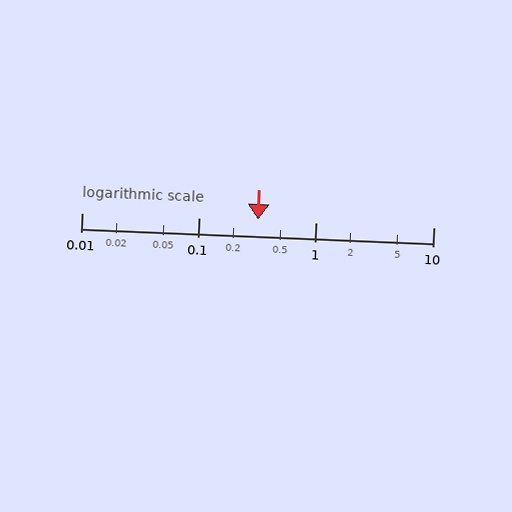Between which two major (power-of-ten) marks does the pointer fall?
The pointer is between 0.1 and 1.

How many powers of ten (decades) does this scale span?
The scale spans 3 decades, from 0.01 to 10.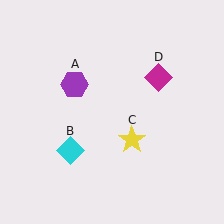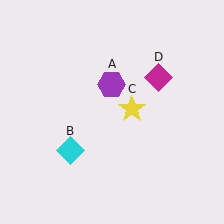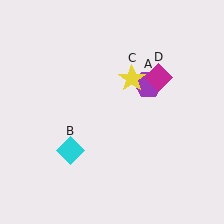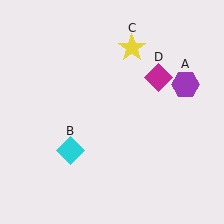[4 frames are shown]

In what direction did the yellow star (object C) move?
The yellow star (object C) moved up.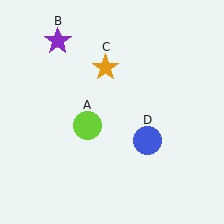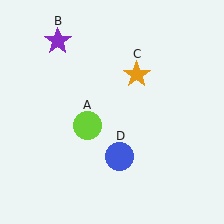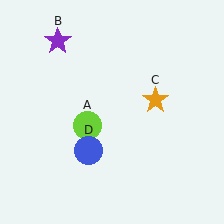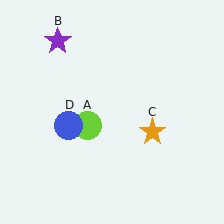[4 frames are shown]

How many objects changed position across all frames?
2 objects changed position: orange star (object C), blue circle (object D).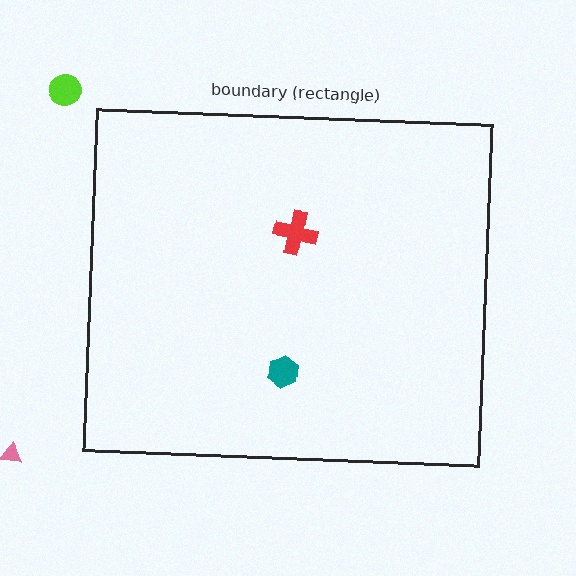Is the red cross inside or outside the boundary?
Inside.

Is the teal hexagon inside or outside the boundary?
Inside.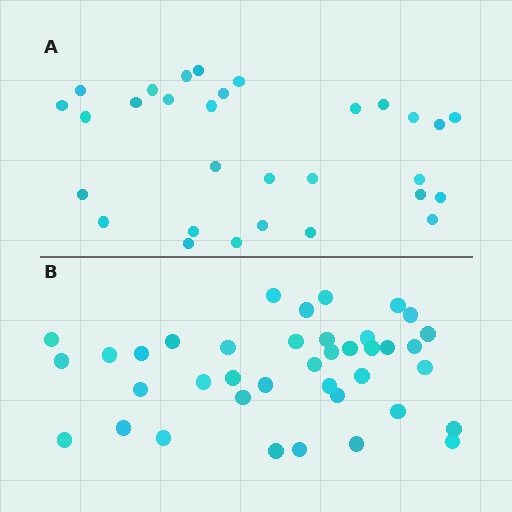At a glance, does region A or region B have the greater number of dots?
Region B (the bottom region) has more dots.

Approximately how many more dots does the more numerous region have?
Region B has roughly 8 or so more dots than region A.